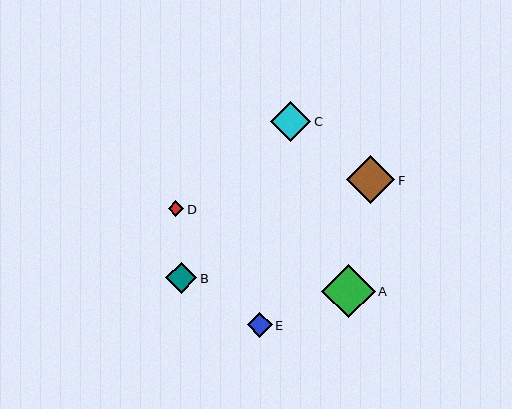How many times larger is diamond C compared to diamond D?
Diamond C is approximately 2.6 times the size of diamond D.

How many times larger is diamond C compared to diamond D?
Diamond C is approximately 2.6 times the size of diamond D.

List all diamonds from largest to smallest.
From largest to smallest: A, F, C, B, E, D.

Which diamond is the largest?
Diamond A is the largest with a size of approximately 54 pixels.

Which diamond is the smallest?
Diamond D is the smallest with a size of approximately 16 pixels.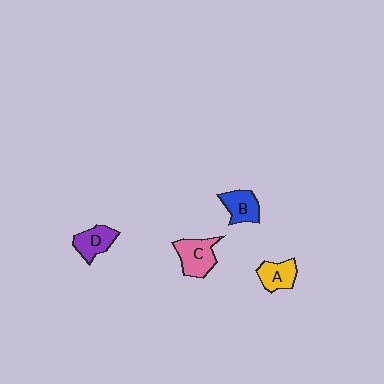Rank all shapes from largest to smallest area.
From largest to smallest: C (pink), D (purple), B (blue), A (yellow).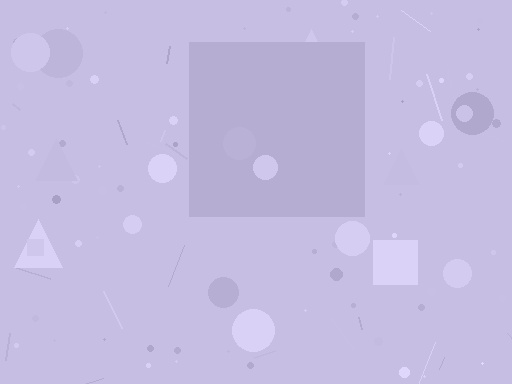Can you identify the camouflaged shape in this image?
The camouflaged shape is a square.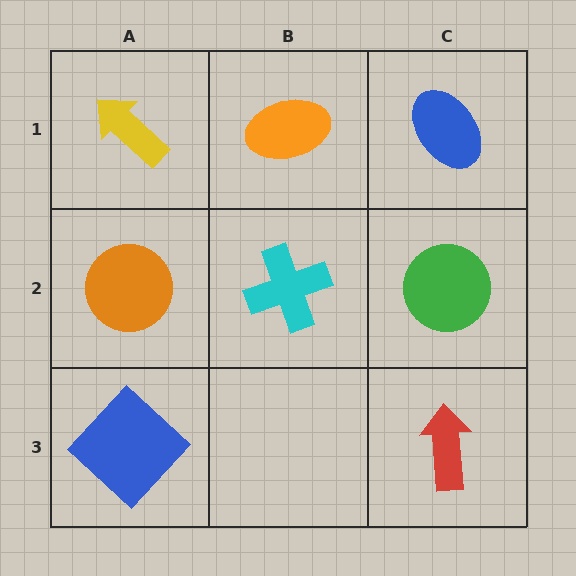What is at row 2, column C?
A green circle.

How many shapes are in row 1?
3 shapes.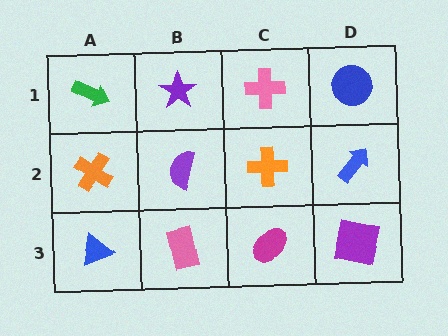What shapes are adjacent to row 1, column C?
An orange cross (row 2, column C), a purple star (row 1, column B), a blue circle (row 1, column D).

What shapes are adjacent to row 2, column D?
A blue circle (row 1, column D), a purple square (row 3, column D), an orange cross (row 2, column C).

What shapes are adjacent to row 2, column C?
A pink cross (row 1, column C), a magenta ellipse (row 3, column C), a purple semicircle (row 2, column B), a blue arrow (row 2, column D).